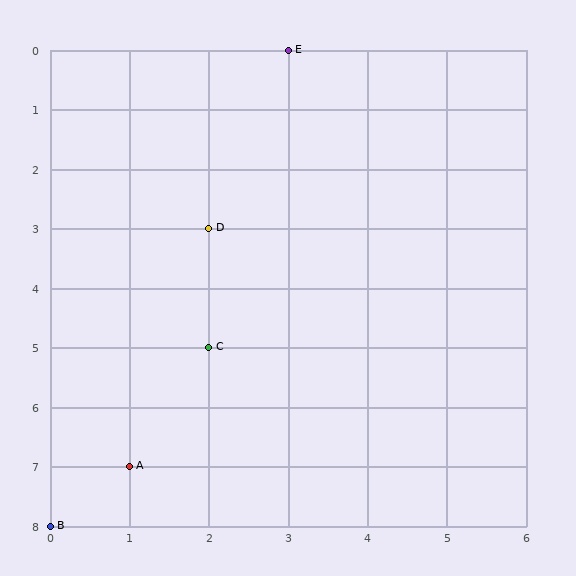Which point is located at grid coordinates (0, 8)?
Point B is at (0, 8).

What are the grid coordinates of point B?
Point B is at grid coordinates (0, 8).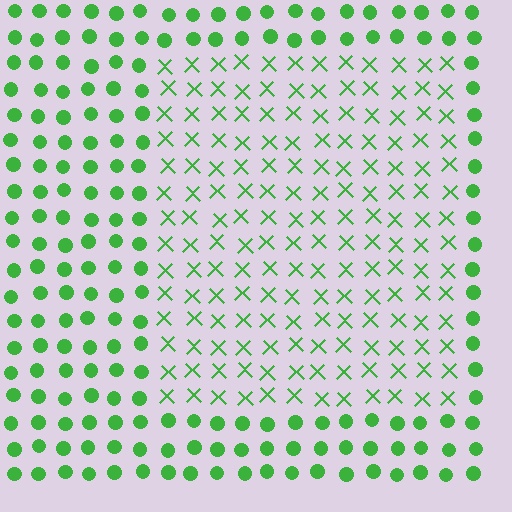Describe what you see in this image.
The image is filled with small green elements arranged in a uniform grid. A rectangle-shaped region contains X marks, while the surrounding area contains circles. The boundary is defined purely by the change in element shape.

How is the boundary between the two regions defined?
The boundary is defined by a change in element shape: X marks inside vs. circles outside. All elements share the same color and spacing.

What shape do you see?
I see a rectangle.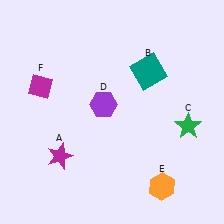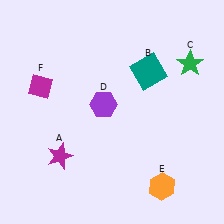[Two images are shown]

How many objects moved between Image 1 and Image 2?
1 object moved between the two images.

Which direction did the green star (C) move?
The green star (C) moved up.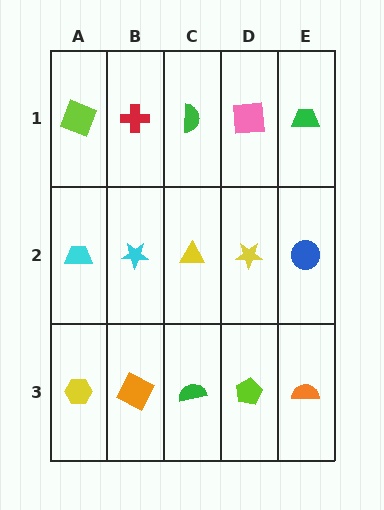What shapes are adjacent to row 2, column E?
A green trapezoid (row 1, column E), an orange semicircle (row 3, column E), a yellow star (row 2, column D).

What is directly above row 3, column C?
A yellow triangle.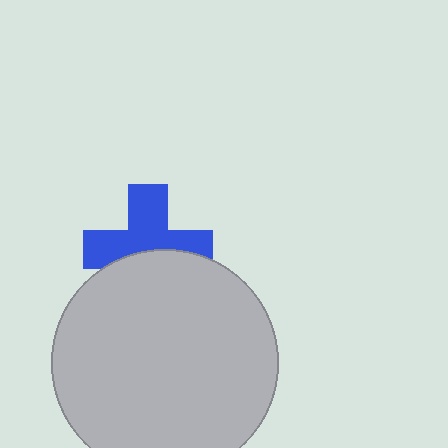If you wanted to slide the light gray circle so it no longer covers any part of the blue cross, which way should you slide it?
Slide it down — that is the most direct way to separate the two shapes.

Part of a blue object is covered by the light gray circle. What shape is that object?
It is a cross.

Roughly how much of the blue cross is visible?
About half of it is visible (roughly 60%).